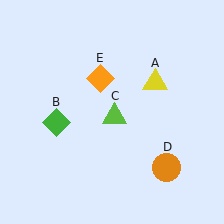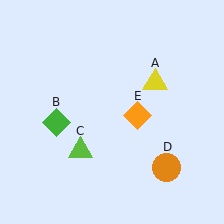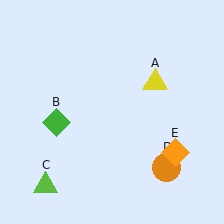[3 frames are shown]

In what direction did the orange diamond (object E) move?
The orange diamond (object E) moved down and to the right.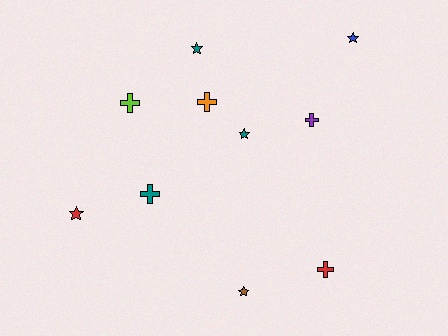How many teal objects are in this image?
There are 3 teal objects.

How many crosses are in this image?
There are 5 crosses.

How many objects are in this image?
There are 10 objects.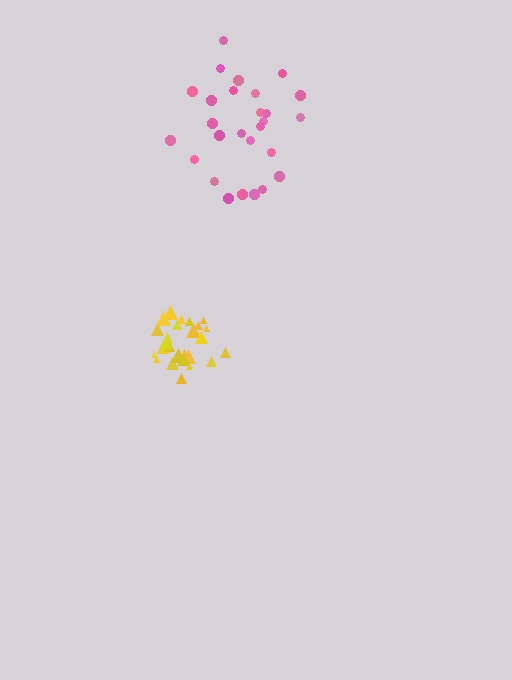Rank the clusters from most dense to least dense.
yellow, pink.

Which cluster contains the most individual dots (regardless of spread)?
Yellow (27).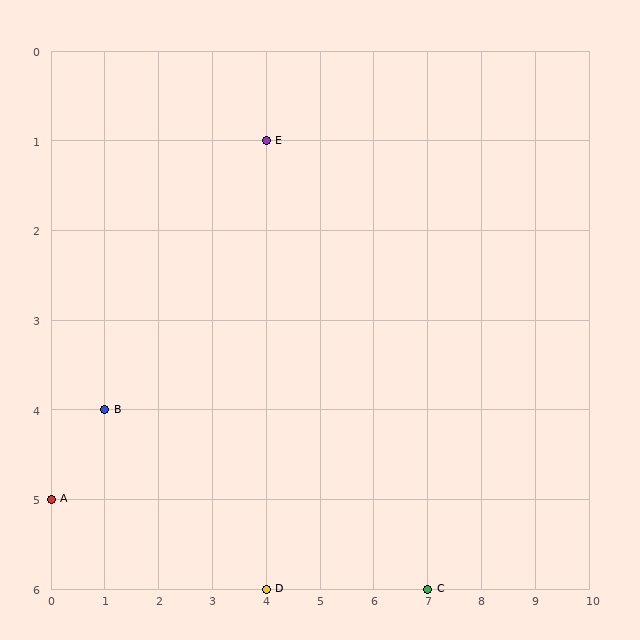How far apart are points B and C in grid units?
Points B and C are 6 columns and 2 rows apart (about 6.3 grid units diagonally).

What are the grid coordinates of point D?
Point D is at grid coordinates (4, 6).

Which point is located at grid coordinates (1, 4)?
Point B is at (1, 4).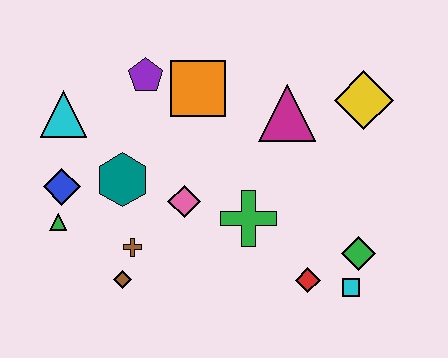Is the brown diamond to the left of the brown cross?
Yes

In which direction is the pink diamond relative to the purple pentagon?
The pink diamond is below the purple pentagon.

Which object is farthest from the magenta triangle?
The green triangle is farthest from the magenta triangle.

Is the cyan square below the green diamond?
Yes